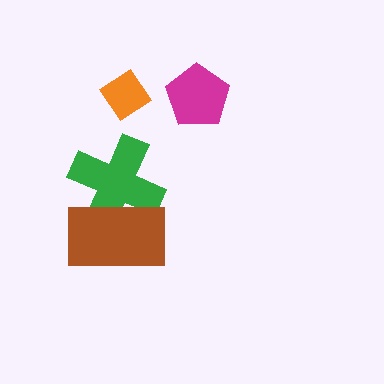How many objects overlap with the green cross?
1 object overlaps with the green cross.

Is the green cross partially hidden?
Yes, it is partially covered by another shape.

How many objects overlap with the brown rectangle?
1 object overlaps with the brown rectangle.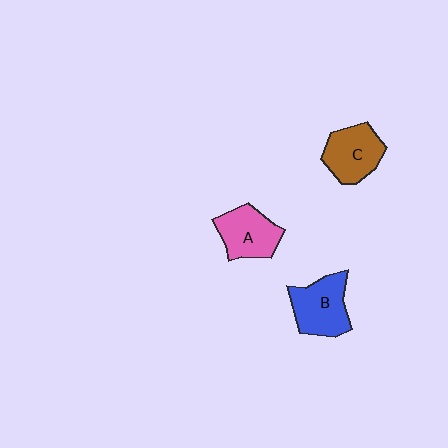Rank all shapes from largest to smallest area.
From largest to smallest: B (blue), C (brown), A (pink).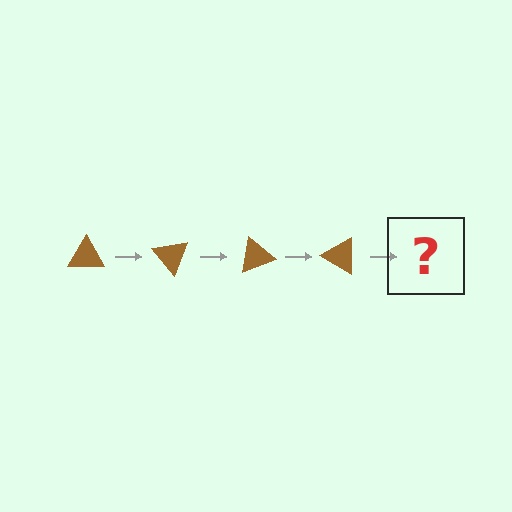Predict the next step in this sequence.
The next step is a brown triangle rotated 200 degrees.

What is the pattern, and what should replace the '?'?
The pattern is that the triangle rotates 50 degrees each step. The '?' should be a brown triangle rotated 200 degrees.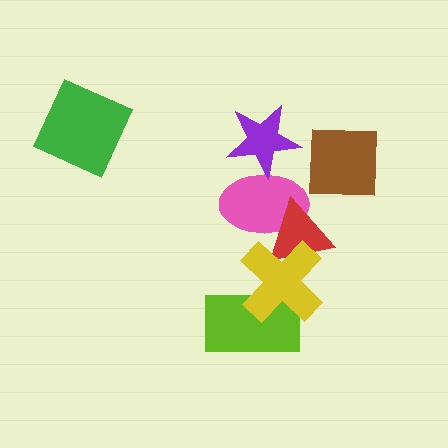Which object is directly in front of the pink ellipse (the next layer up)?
The red triangle is directly in front of the pink ellipse.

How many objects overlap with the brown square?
0 objects overlap with the brown square.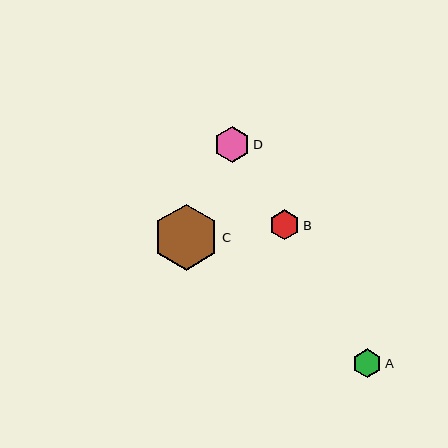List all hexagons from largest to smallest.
From largest to smallest: C, D, B, A.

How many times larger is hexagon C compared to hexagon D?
Hexagon C is approximately 1.9 times the size of hexagon D.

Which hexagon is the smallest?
Hexagon A is the smallest with a size of approximately 29 pixels.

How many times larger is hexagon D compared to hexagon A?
Hexagon D is approximately 1.2 times the size of hexagon A.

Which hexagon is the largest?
Hexagon C is the largest with a size of approximately 66 pixels.